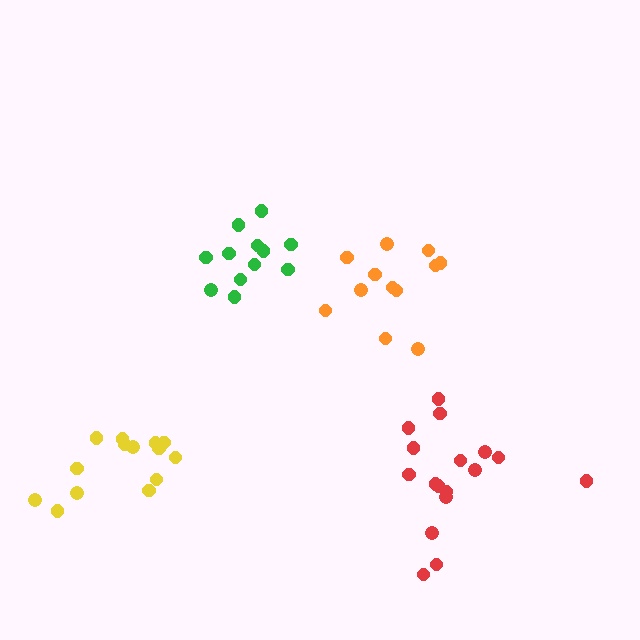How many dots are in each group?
Group 1: 17 dots, Group 2: 14 dots, Group 3: 12 dots, Group 4: 12 dots (55 total).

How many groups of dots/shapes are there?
There are 4 groups.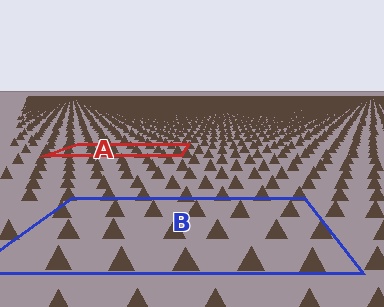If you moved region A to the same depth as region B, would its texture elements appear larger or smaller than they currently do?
They would appear larger. At a closer depth, the same texture elements are projected at a bigger on-screen size.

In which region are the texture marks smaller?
The texture marks are smaller in region A, because it is farther away.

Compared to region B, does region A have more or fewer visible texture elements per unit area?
Region A has more texture elements per unit area — they are packed more densely because it is farther away.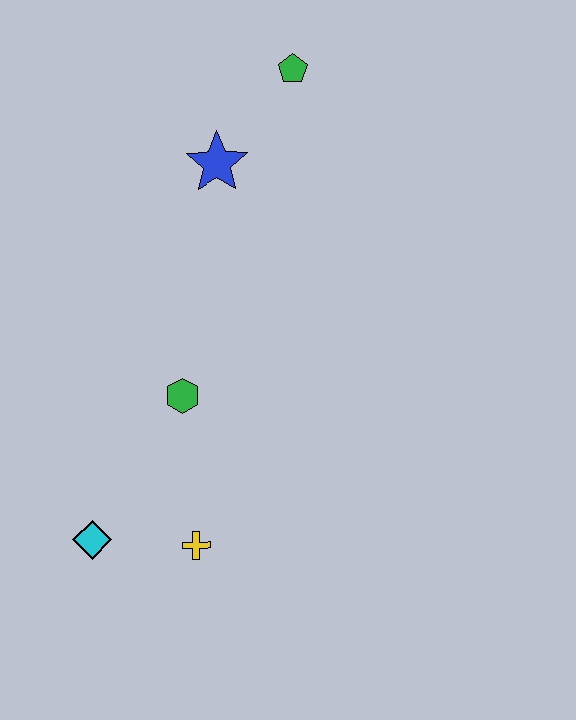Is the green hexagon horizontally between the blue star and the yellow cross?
No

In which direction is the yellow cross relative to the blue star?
The yellow cross is below the blue star.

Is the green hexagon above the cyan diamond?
Yes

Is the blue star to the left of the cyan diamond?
No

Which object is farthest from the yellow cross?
The green pentagon is farthest from the yellow cross.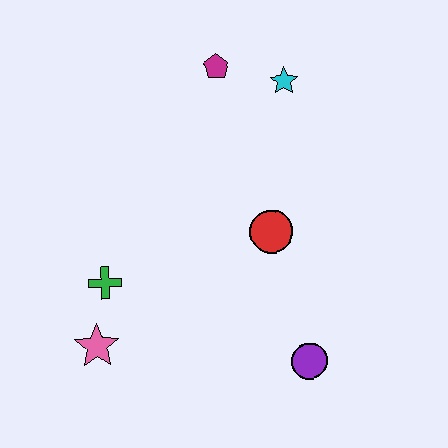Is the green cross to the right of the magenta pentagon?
No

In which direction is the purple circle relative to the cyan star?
The purple circle is below the cyan star.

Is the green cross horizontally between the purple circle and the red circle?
No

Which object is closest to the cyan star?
The magenta pentagon is closest to the cyan star.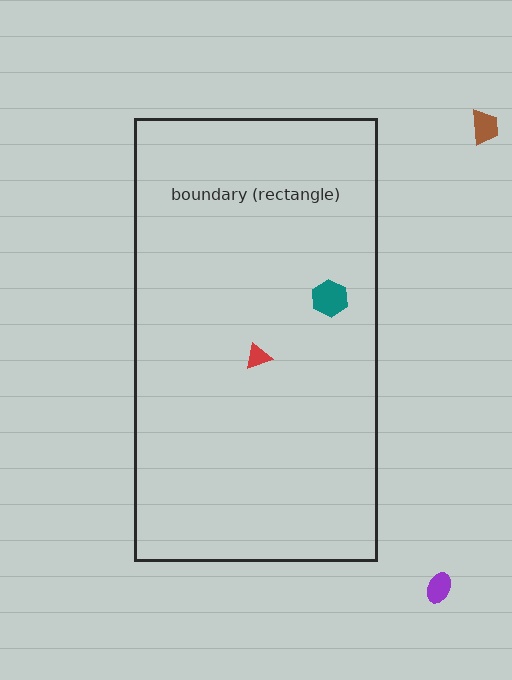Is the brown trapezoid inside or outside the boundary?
Outside.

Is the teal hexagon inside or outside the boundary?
Inside.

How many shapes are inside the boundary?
2 inside, 2 outside.